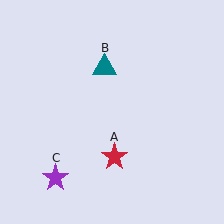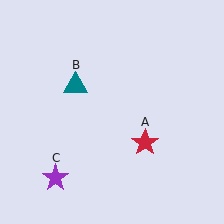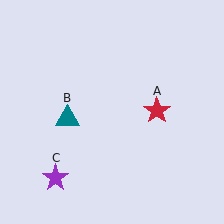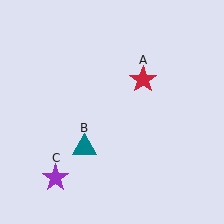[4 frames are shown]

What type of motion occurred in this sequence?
The red star (object A), teal triangle (object B) rotated counterclockwise around the center of the scene.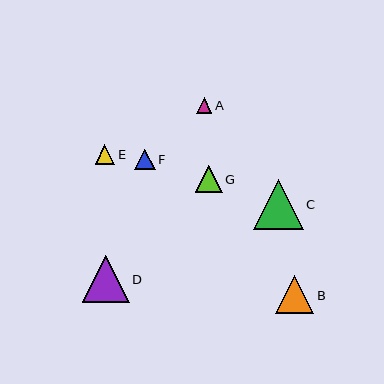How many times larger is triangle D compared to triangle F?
Triangle D is approximately 2.3 times the size of triangle F.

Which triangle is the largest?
Triangle C is the largest with a size of approximately 50 pixels.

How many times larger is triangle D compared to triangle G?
Triangle D is approximately 1.7 times the size of triangle G.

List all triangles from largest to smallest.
From largest to smallest: C, D, B, G, F, E, A.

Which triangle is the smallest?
Triangle A is the smallest with a size of approximately 15 pixels.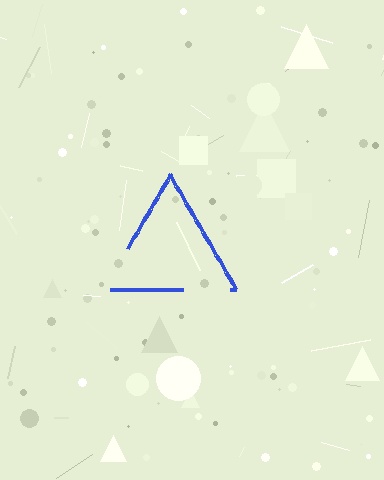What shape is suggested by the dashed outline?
The dashed outline suggests a triangle.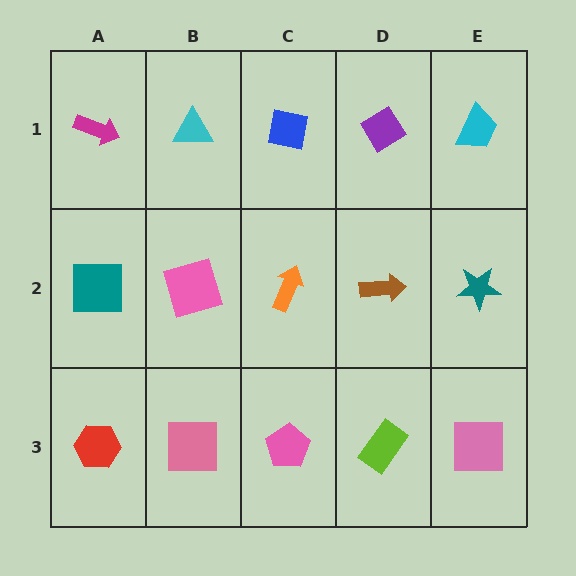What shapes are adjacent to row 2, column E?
A cyan trapezoid (row 1, column E), a pink square (row 3, column E), a brown arrow (row 2, column D).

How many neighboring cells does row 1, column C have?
3.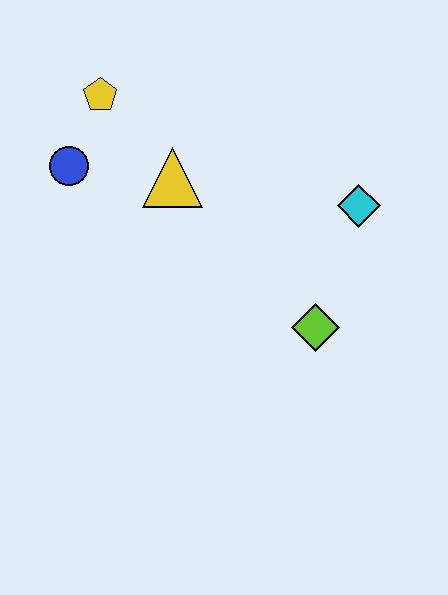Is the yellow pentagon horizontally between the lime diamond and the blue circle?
Yes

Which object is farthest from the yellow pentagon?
The lime diamond is farthest from the yellow pentagon.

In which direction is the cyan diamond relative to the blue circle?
The cyan diamond is to the right of the blue circle.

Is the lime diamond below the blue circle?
Yes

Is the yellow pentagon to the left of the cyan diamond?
Yes